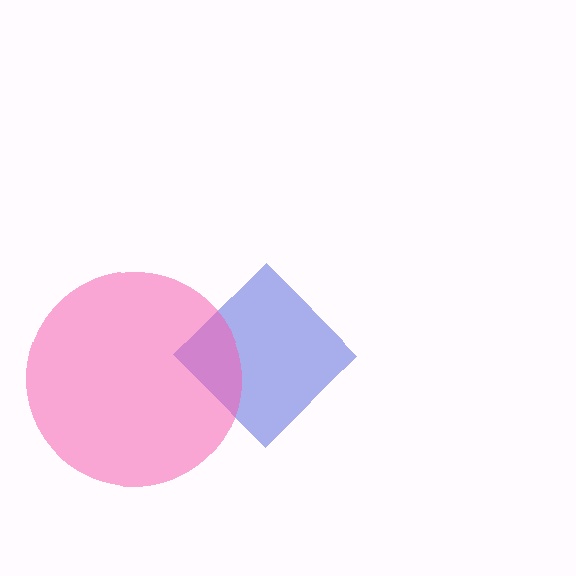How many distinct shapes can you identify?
There are 2 distinct shapes: a blue diamond, a pink circle.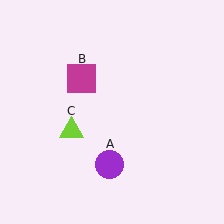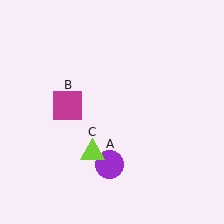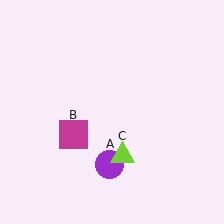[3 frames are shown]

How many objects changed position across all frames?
2 objects changed position: magenta square (object B), lime triangle (object C).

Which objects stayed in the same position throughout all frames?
Purple circle (object A) remained stationary.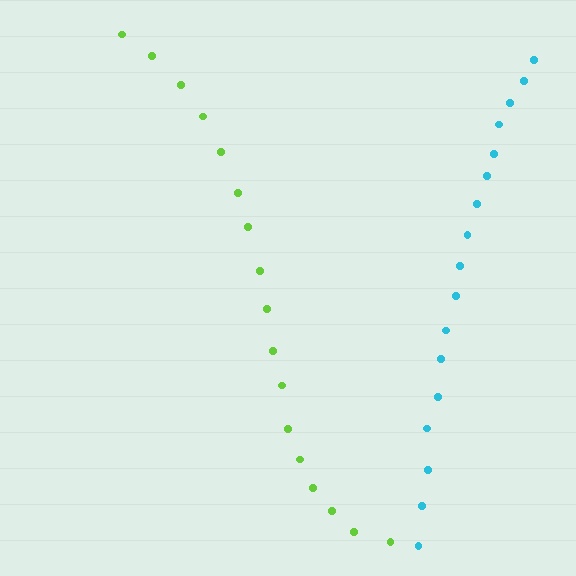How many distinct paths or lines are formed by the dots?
There are 2 distinct paths.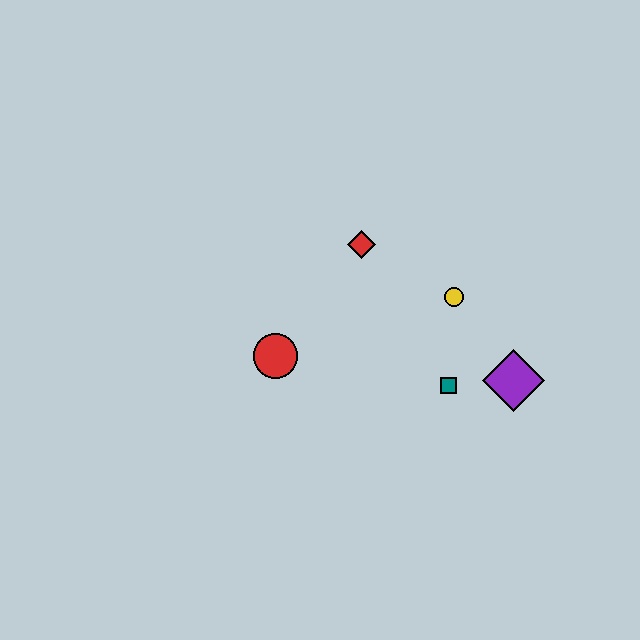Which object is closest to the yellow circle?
The teal square is closest to the yellow circle.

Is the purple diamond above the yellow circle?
No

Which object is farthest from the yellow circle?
The red circle is farthest from the yellow circle.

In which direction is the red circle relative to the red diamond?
The red circle is below the red diamond.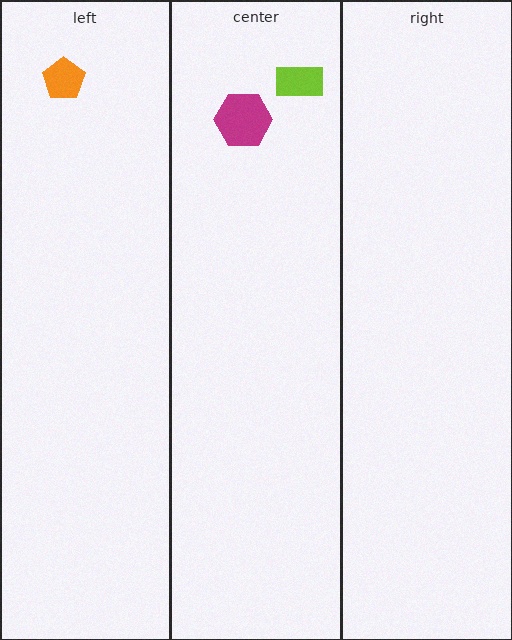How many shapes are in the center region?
2.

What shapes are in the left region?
The orange pentagon.